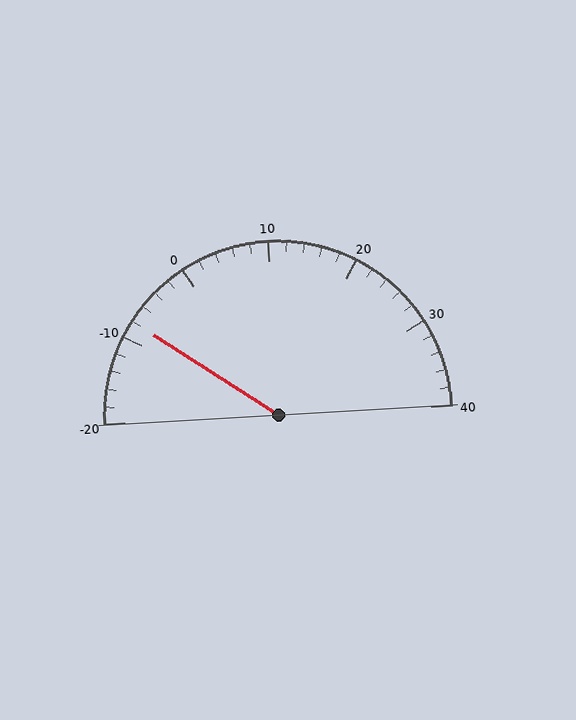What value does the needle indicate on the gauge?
The needle indicates approximately -8.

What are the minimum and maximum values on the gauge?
The gauge ranges from -20 to 40.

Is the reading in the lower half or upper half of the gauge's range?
The reading is in the lower half of the range (-20 to 40).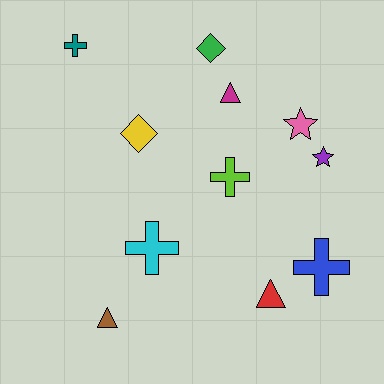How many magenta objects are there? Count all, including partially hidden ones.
There is 1 magenta object.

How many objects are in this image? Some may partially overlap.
There are 11 objects.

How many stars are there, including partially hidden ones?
There are 2 stars.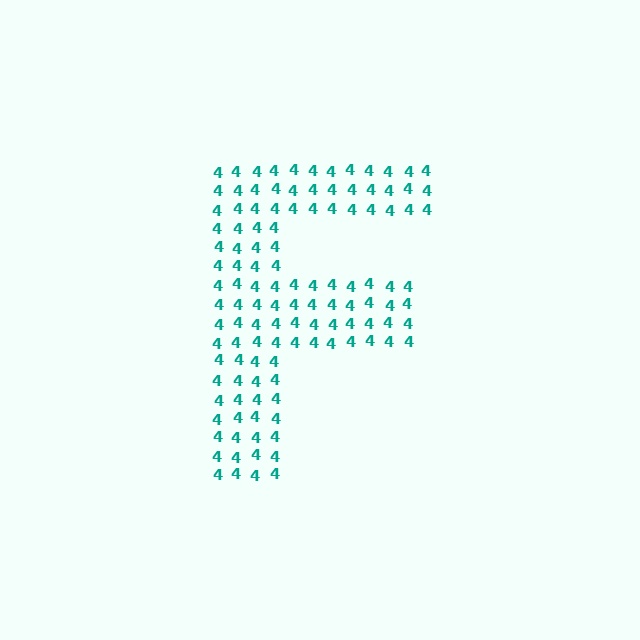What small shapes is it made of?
It is made of small digit 4's.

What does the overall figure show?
The overall figure shows the letter F.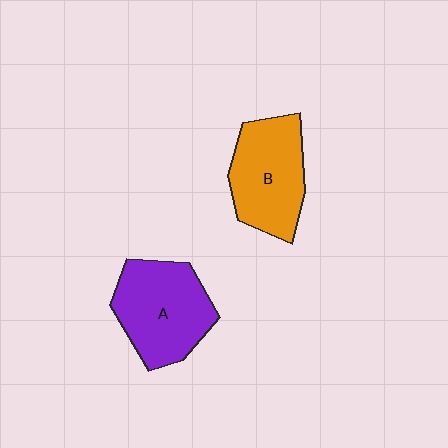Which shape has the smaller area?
Shape B (orange).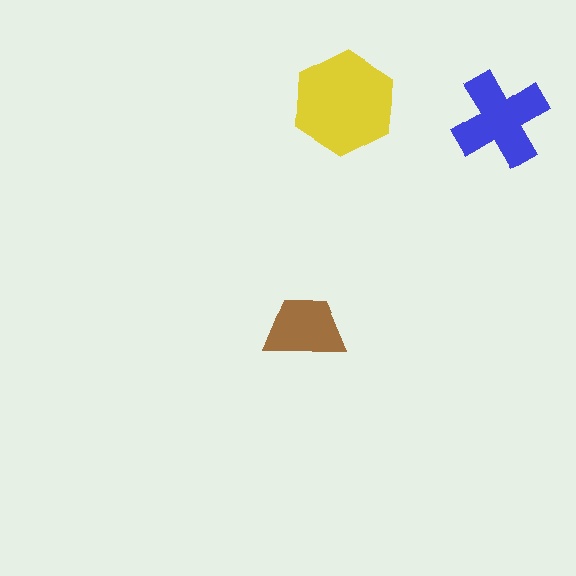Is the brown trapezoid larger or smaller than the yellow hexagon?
Smaller.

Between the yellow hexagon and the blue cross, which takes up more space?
The yellow hexagon.